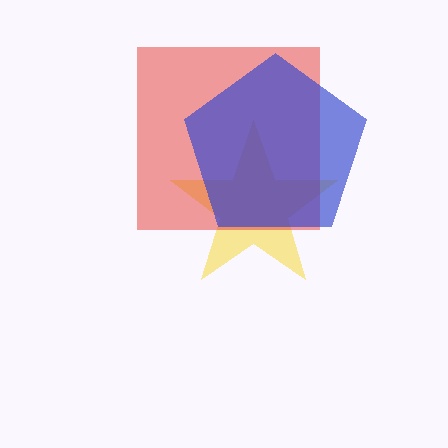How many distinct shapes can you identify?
There are 3 distinct shapes: a yellow star, a red square, a blue pentagon.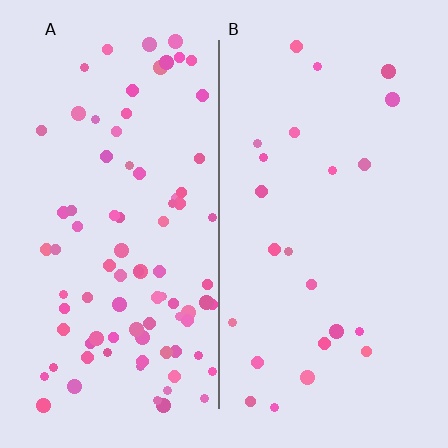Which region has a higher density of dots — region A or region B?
A (the left).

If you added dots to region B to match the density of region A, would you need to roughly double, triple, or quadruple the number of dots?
Approximately quadruple.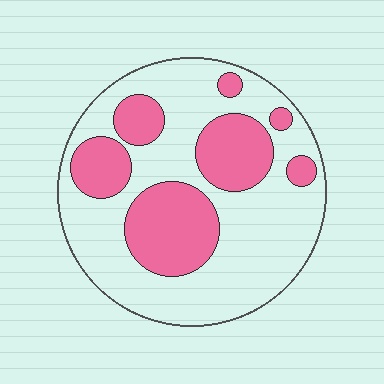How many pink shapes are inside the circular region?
7.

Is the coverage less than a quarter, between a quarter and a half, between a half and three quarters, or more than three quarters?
Between a quarter and a half.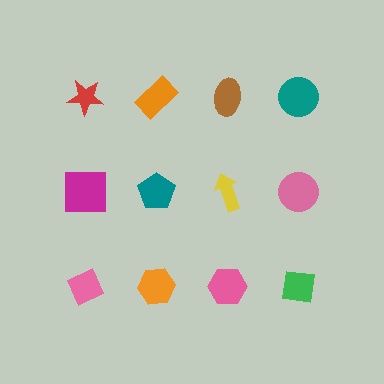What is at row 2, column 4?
A pink circle.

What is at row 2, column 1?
A magenta square.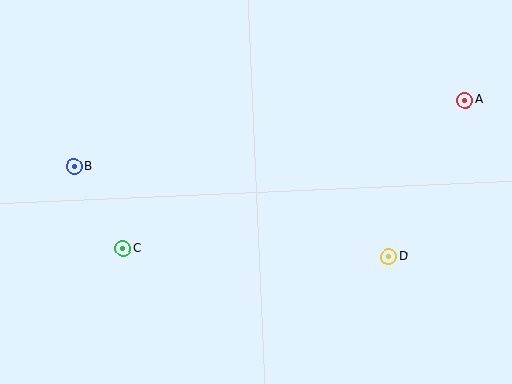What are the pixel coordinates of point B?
Point B is at (74, 167).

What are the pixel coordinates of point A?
Point A is at (465, 100).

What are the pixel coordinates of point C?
Point C is at (123, 249).